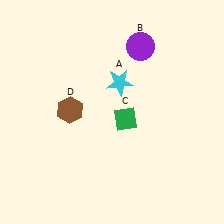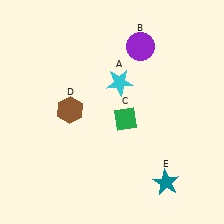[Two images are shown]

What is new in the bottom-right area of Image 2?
A teal star (E) was added in the bottom-right area of Image 2.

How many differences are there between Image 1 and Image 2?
There is 1 difference between the two images.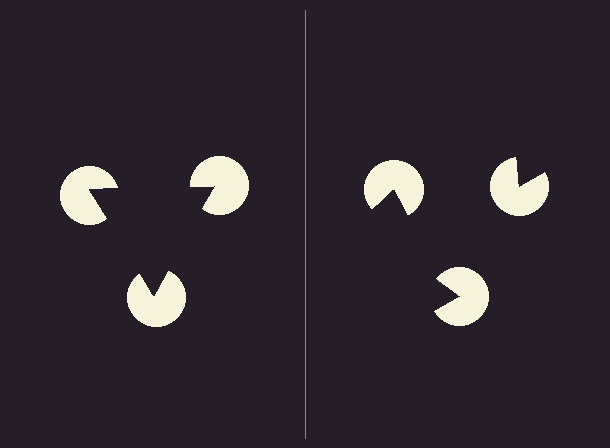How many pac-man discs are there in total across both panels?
6 — 3 on each side.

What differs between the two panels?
The pac-man discs are positioned identically on both sides; only the wedge orientations differ. On the left they align to a triangle; on the right they are misaligned.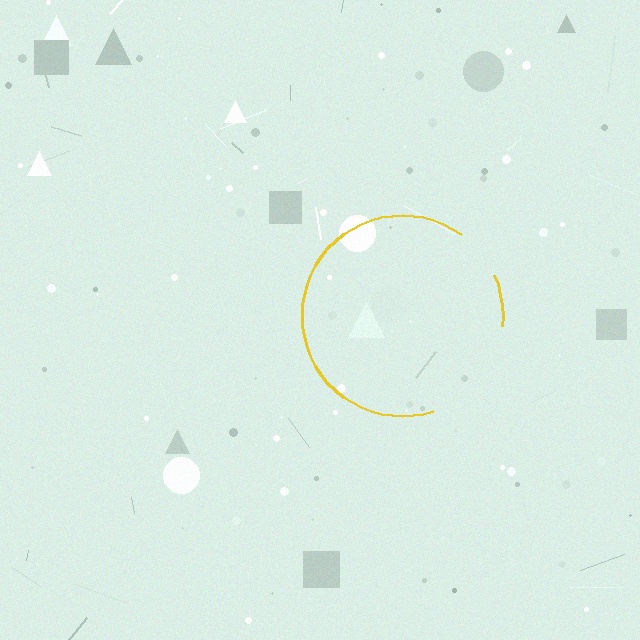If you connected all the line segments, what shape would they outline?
They would outline a circle.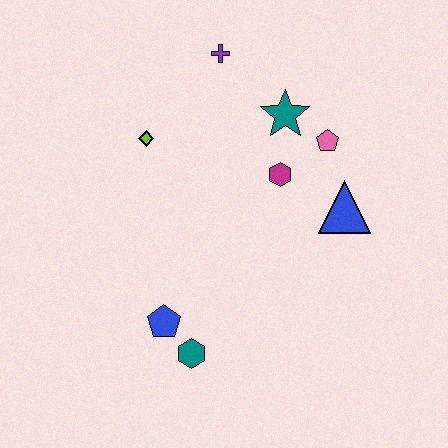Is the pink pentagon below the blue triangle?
No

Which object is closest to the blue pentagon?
The teal hexagon is closest to the blue pentagon.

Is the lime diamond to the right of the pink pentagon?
No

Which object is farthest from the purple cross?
The teal hexagon is farthest from the purple cross.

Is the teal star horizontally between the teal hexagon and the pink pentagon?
Yes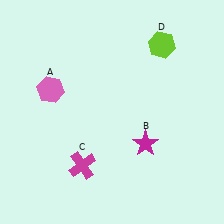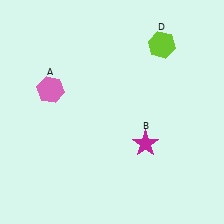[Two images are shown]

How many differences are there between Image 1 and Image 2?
There is 1 difference between the two images.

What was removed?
The magenta cross (C) was removed in Image 2.